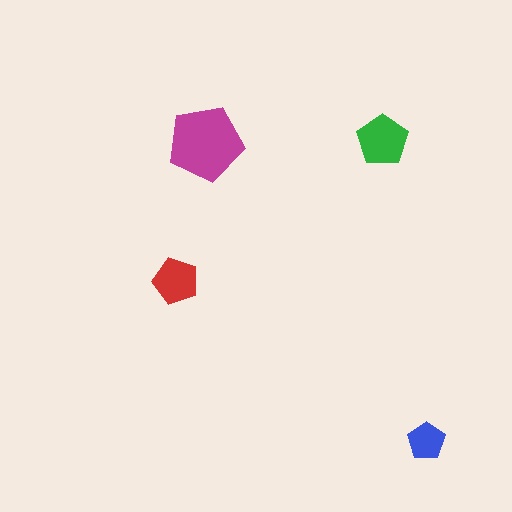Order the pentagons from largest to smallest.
the magenta one, the green one, the red one, the blue one.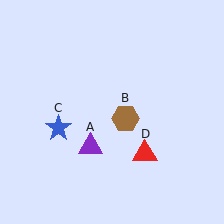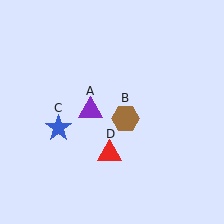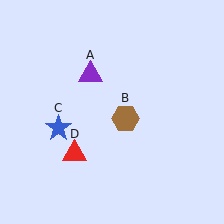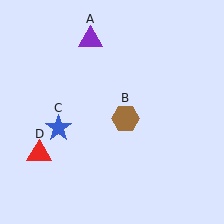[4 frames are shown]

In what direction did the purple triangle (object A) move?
The purple triangle (object A) moved up.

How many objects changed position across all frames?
2 objects changed position: purple triangle (object A), red triangle (object D).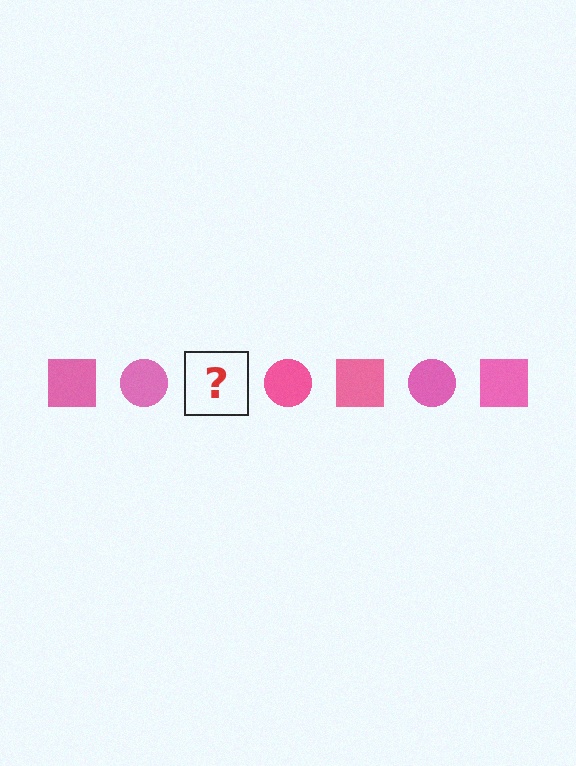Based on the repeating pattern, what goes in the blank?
The blank should be a pink square.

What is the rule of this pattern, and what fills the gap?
The rule is that the pattern cycles through square, circle shapes in pink. The gap should be filled with a pink square.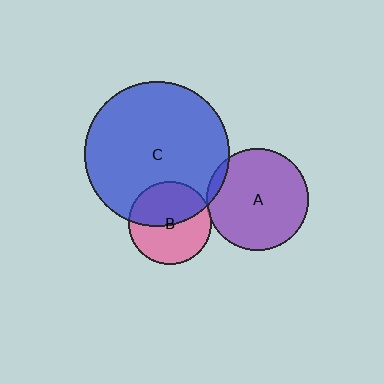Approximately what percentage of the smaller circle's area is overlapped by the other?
Approximately 45%.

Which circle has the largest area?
Circle C (blue).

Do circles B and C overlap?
Yes.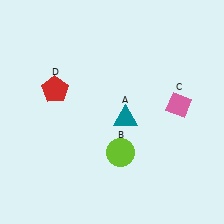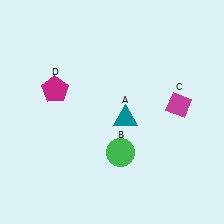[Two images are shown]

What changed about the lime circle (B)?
In Image 1, B is lime. In Image 2, it changed to green.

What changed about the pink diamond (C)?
In Image 1, C is pink. In Image 2, it changed to magenta.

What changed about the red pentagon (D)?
In Image 1, D is red. In Image 2, it changed to magenta.